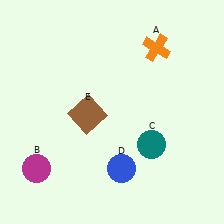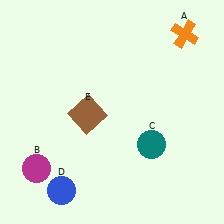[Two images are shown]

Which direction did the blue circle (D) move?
The blue circle (D) moved left.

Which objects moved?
The objects that moved are: the orange cross (A), the blue circle (D).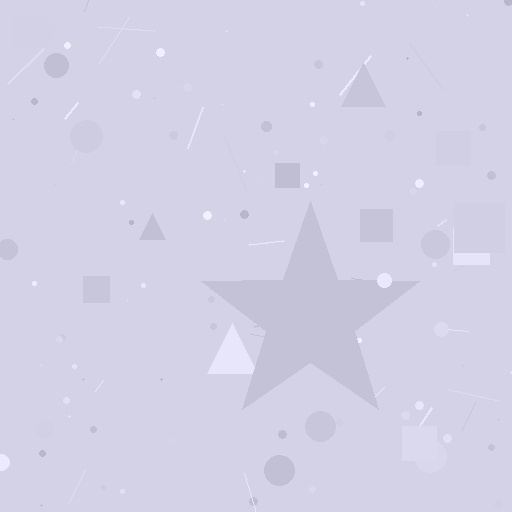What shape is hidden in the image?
A star is hidden in the image.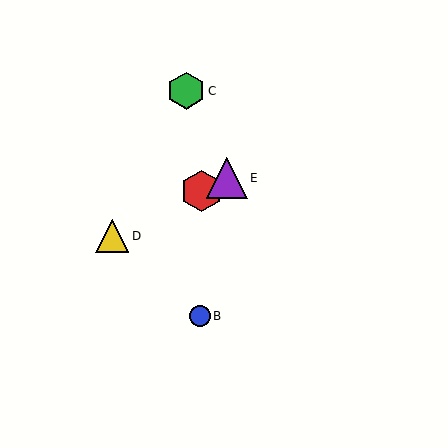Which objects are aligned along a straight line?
Objects A, D, E are aligned along a straight line.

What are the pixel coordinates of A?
Object A is at (202, 191).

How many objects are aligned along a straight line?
3 objects (A, D, E) are aligned along a straight line.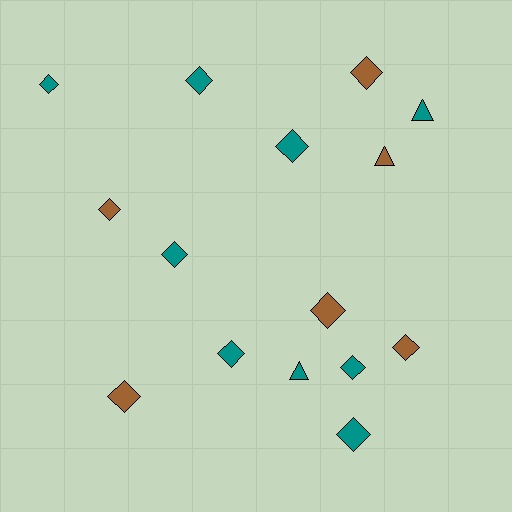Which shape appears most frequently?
Diamond, with 12 objects.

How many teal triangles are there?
There are 2 teal triangles.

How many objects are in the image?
There are 15 objects.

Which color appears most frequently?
Teal, with 9 objects.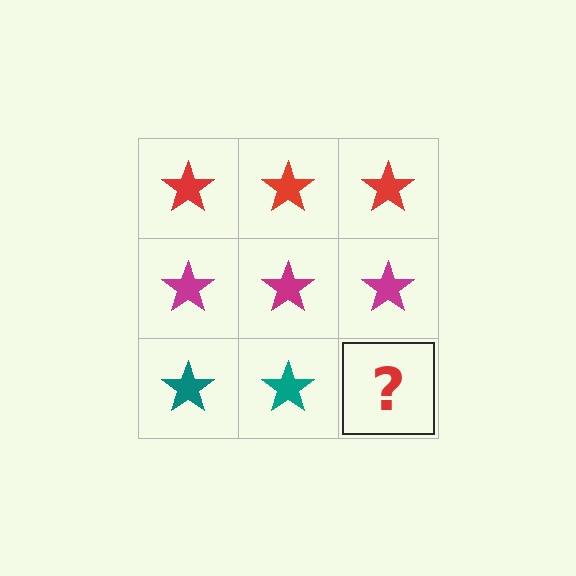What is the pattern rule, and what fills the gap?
The rule is that each row has a consistent color. The gap should be filled with a teal star.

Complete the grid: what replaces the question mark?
The question mark should be replaced with a teal star.